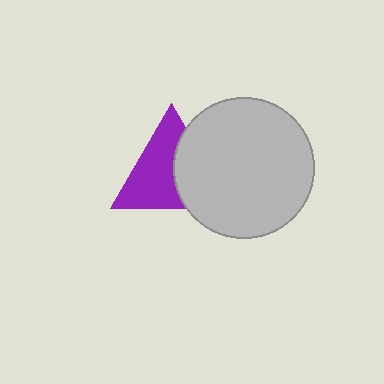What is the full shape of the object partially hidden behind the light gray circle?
The partially hidden object is a purple triangle.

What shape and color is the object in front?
The object in front is a light gray circle.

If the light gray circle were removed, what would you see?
You would see the complete purple triangle.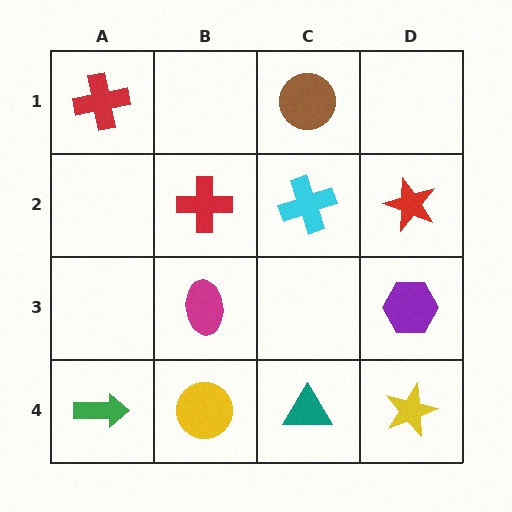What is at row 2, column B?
A red cross.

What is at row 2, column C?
A cyan cross.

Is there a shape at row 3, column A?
No, that cell is empty.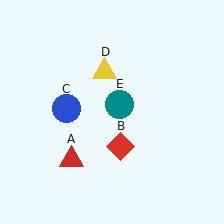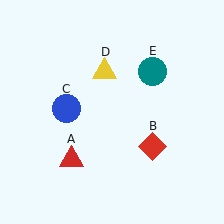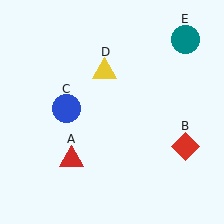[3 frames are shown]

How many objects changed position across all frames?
2 objects changed position: red diamond (object B), teal circle (object E).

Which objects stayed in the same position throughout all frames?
Red triangle (object A) and blue circle (object C) and yellow triangle (object D) remained stationary.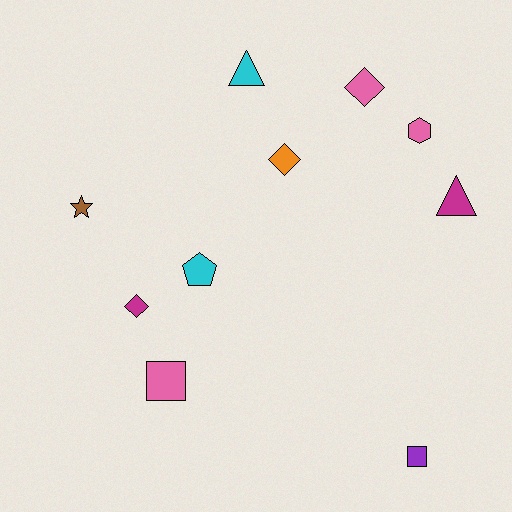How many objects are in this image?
There are 10 objects.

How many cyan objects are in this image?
There are 2 cyan objects.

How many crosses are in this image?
There are no crosses.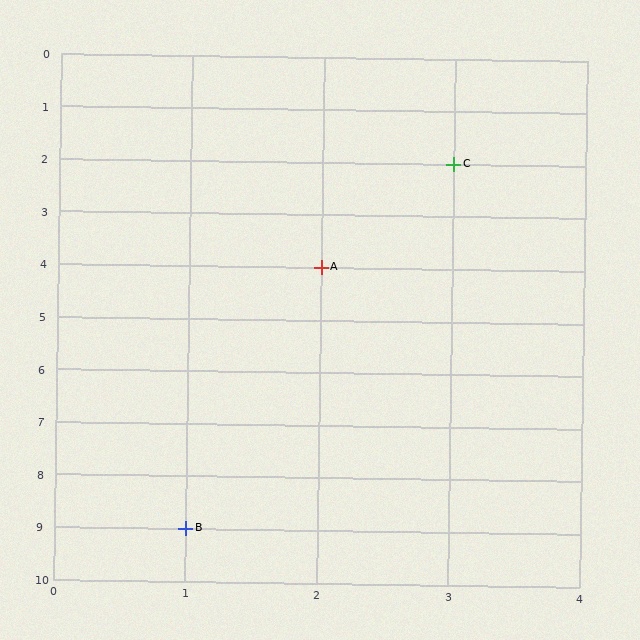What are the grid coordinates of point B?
Point B is at grid coordinates (1, 9).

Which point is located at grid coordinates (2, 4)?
Point A is at (2, 4).